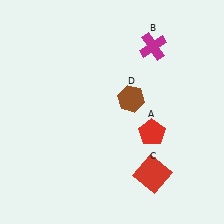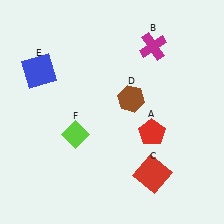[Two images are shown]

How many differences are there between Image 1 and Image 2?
There are 2 differences between the two images.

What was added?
A blue square (E), a lime diamond (F) were added in Image 2.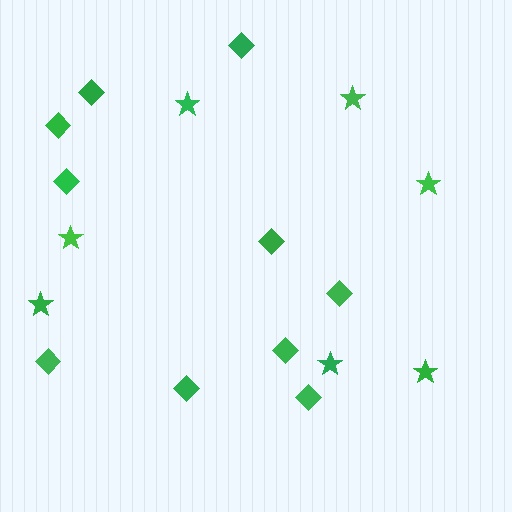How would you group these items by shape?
There are 2 groups: one group of stars (7) and one group of diamonds (10).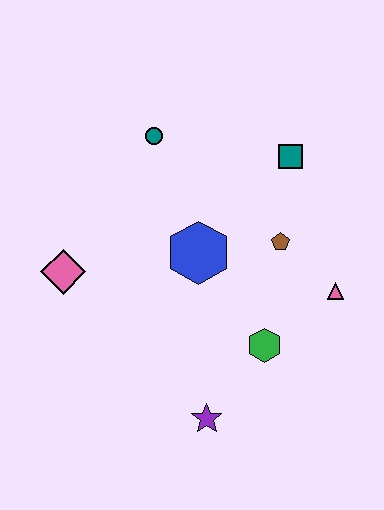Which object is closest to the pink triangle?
The brown pentagon is closest to the pink triangle.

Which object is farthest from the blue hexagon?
The purple star is farthest from the blue hexagon.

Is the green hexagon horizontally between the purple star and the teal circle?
No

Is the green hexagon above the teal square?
No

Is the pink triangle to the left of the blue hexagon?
No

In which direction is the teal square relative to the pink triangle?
The teal square is above the pink triangle.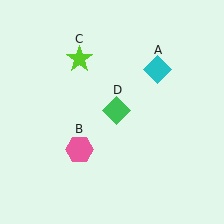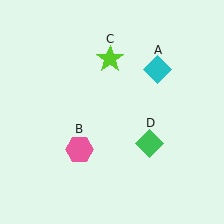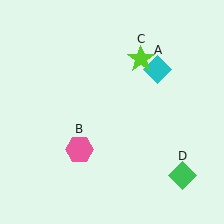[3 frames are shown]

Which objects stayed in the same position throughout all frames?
Cyan diamond (object A) and pink hexagon (object B) remained stationary.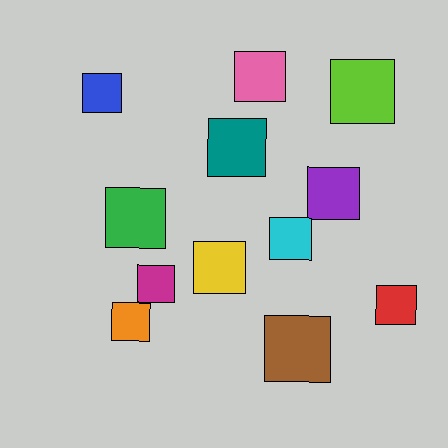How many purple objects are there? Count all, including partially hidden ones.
There is 1 purple object.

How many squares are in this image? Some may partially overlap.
There are 12 squares.